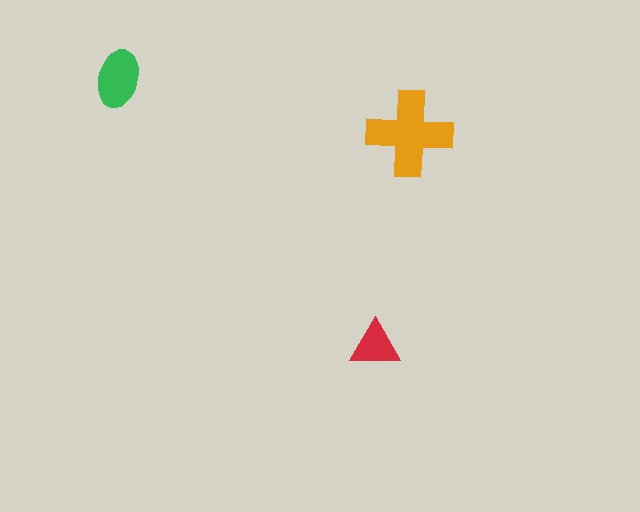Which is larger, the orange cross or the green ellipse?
The orange cross.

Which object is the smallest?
The red triangle.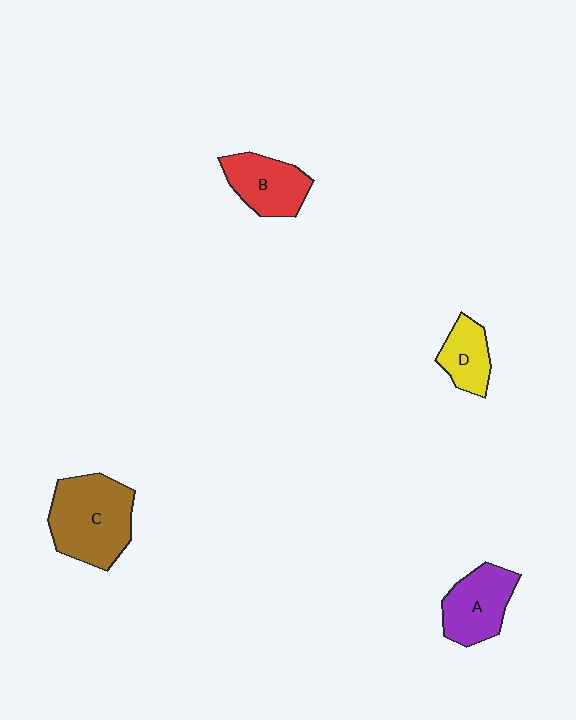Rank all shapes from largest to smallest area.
From largest to smallest: C (brown), A (purple), B (red), D (yellow).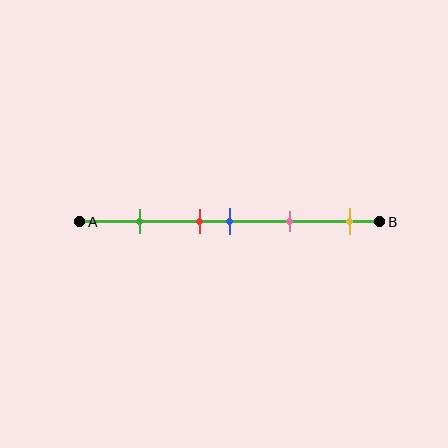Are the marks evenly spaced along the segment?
No, the marks are not evenly spaced.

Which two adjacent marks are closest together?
The red and blue marks are the closest adjacent pair.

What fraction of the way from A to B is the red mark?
The red mark is approximately 40% (0.4) of the way from A to B.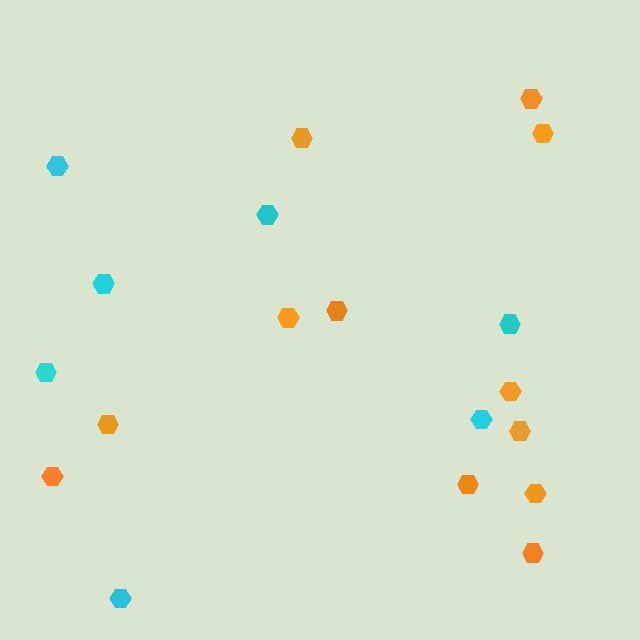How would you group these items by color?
There are 2 groups: one group of cyan hexagons (7) and one group of orange hexagons (12).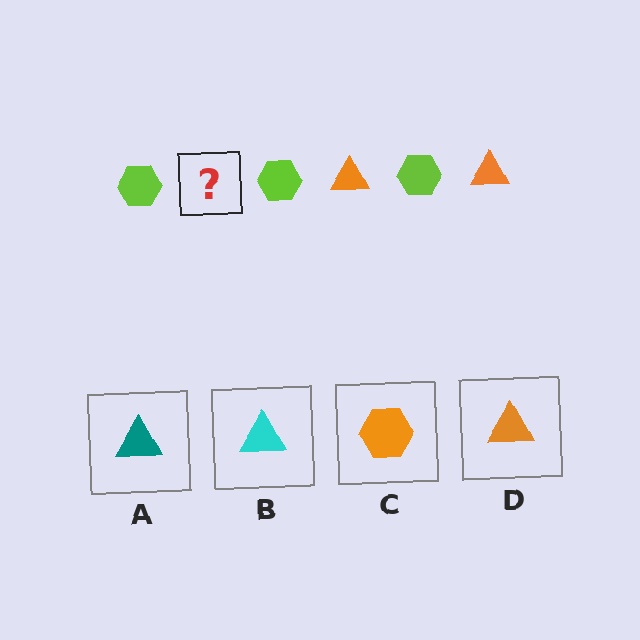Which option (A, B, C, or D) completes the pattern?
D.